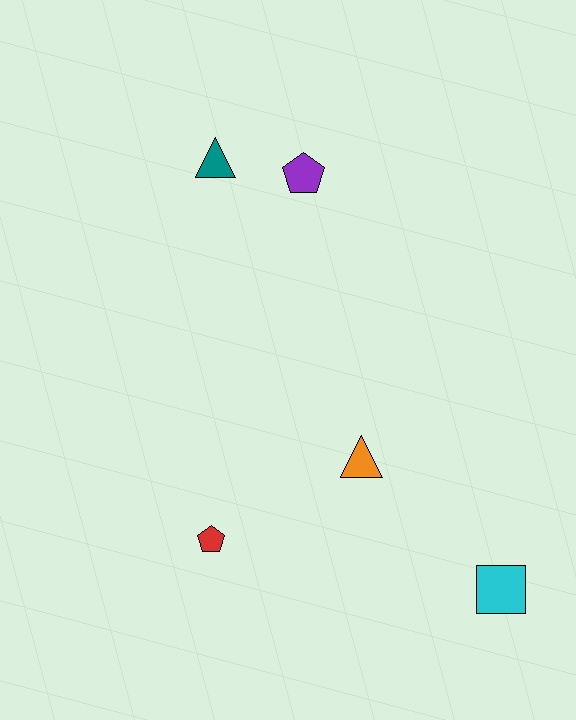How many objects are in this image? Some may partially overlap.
There are 5 objects.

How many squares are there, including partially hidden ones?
There is 1 square.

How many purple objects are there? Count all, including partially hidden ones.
There is 1 purple object.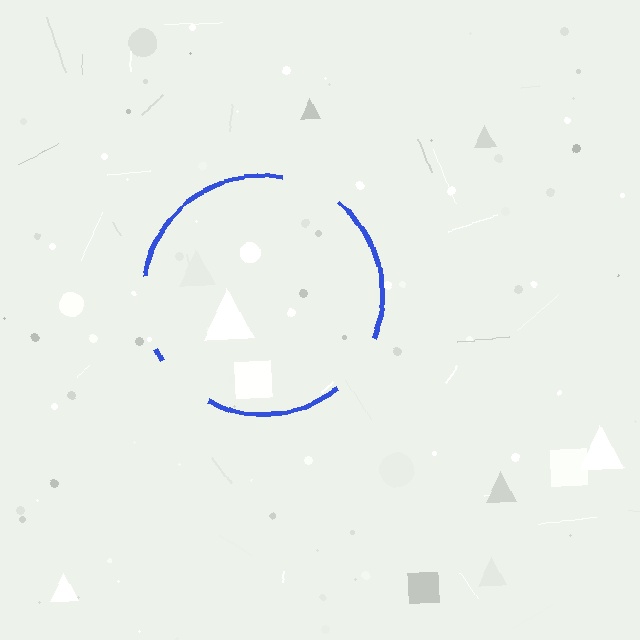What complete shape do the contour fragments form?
The contour fragments form a circle.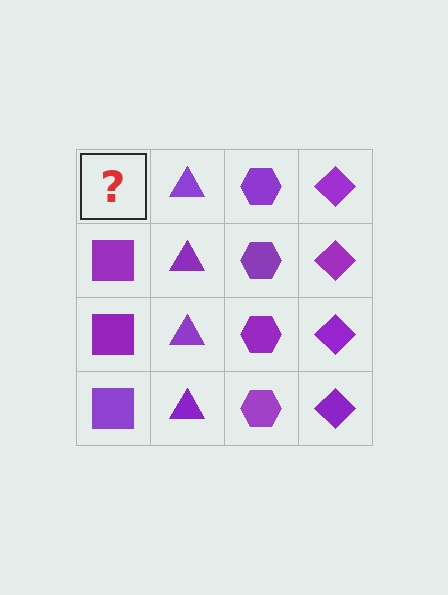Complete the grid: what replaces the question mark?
The question mark should be replaced with a purple square.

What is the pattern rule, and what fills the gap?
The rule is that each column has a consistent shape. The gap should be filled with a purple square.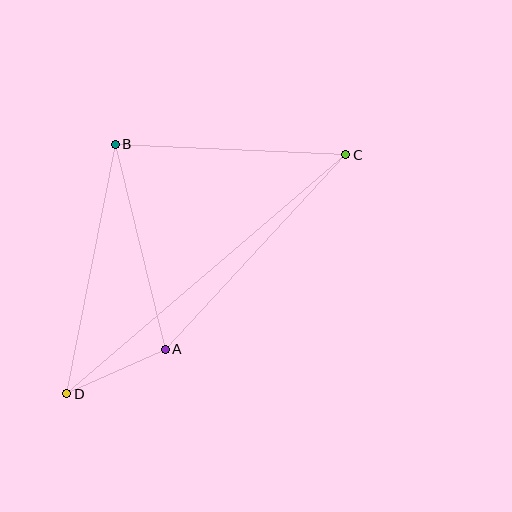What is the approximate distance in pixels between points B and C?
The distance between B and C is approximately 231 pixels.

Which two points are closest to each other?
Points A and D are closest to each other.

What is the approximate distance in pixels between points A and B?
The distance between A and B is approximately 211 pixels.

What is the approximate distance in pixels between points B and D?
The distance between B and D is approximately 254 pixels.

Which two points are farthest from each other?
Points C and D are farthest from each other.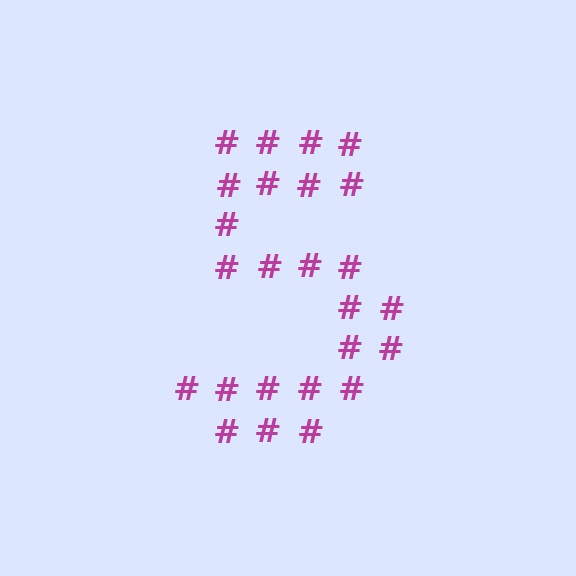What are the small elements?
The small elements are hash symbols.